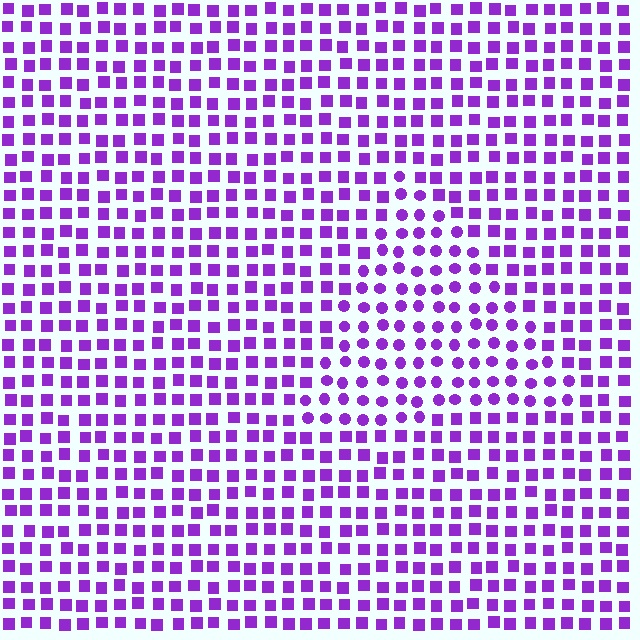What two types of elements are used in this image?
The image uses circles inside the triangle region and squares outside it.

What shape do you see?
I see a triangle.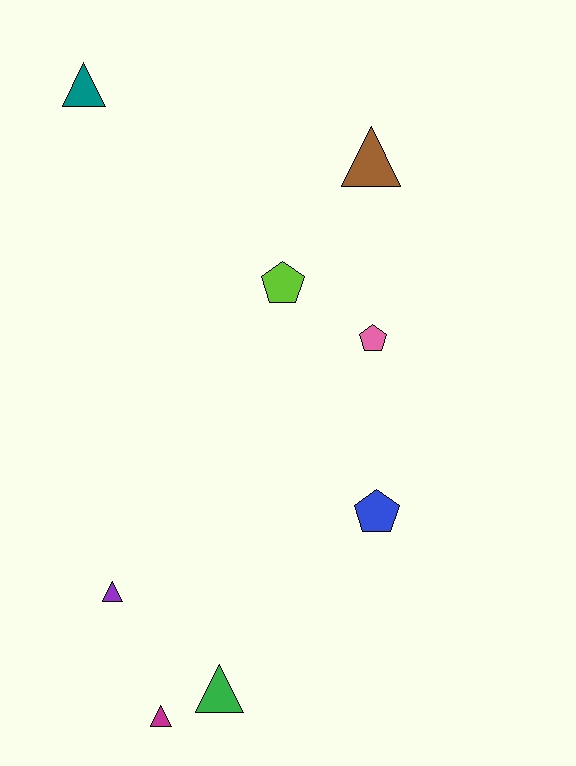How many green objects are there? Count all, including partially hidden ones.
There is 1 green object.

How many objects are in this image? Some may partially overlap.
There are 8 objects.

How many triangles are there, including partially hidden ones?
There are 5 triangles.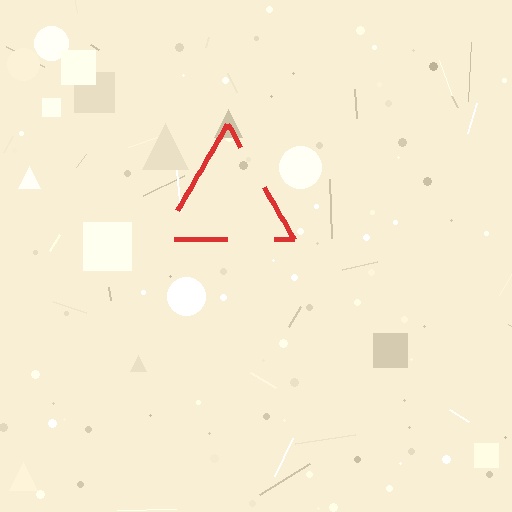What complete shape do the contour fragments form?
The contour fragments form a triangle.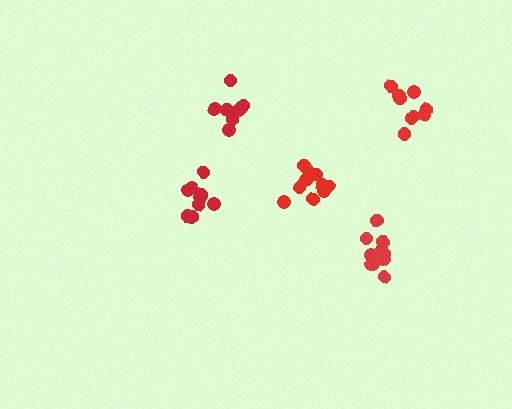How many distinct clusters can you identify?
There are 5 distinct clusters.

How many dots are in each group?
Group 1: 10 dots, Group 2: 10 dots, Group 3: 9 dots, Group 4: 9 dots, Group 5: 8 dots (46 total).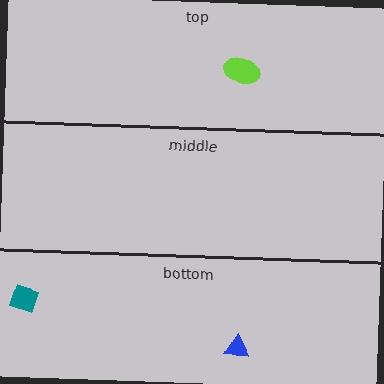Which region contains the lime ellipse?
The top region.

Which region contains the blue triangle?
The bottom region.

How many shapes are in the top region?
1.